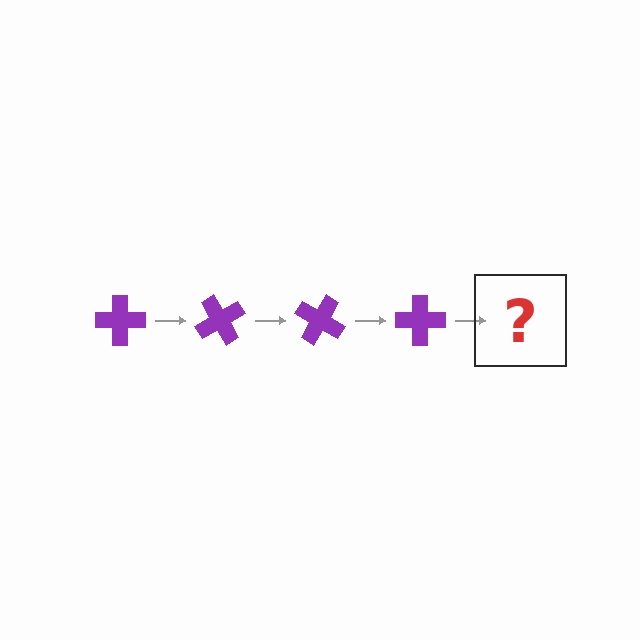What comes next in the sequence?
The next element should be a purple cross rotated 240 degrees.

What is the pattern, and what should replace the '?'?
The pattern is that the cross rotates 60 degrees each step. The '?' should be a purple cross rotated 240 degrees.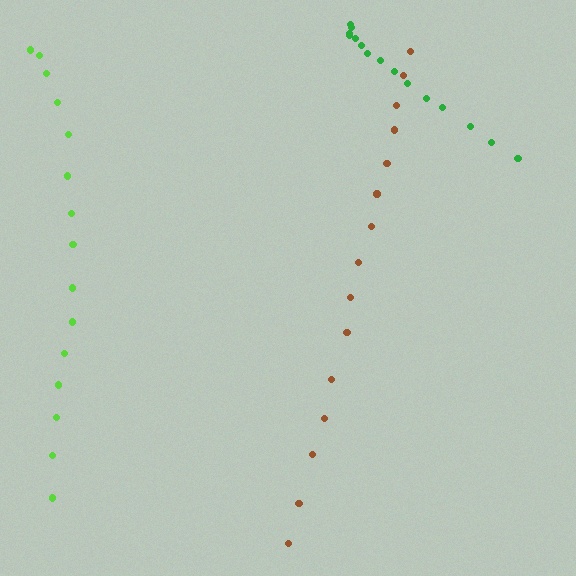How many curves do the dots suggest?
There are 3 distinct paths.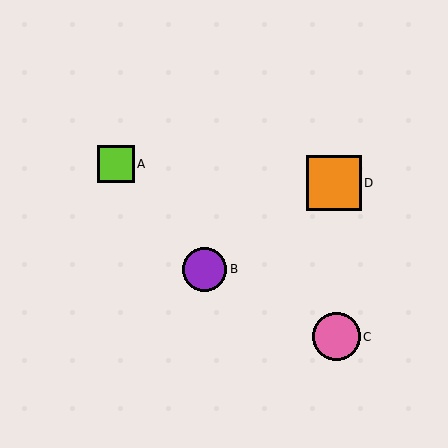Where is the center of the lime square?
The center of the lime square is at (116, 164).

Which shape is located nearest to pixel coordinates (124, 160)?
The lime square (labeled A) at (116, 164) is nearest to that location.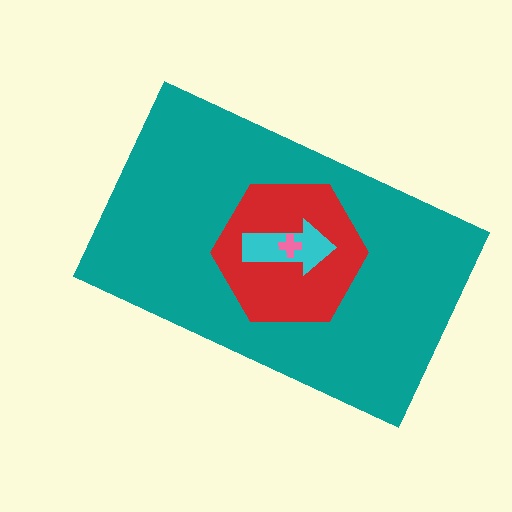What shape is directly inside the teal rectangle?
The red hexagon.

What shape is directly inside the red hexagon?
The cyan arrow.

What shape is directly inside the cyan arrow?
The pink cross.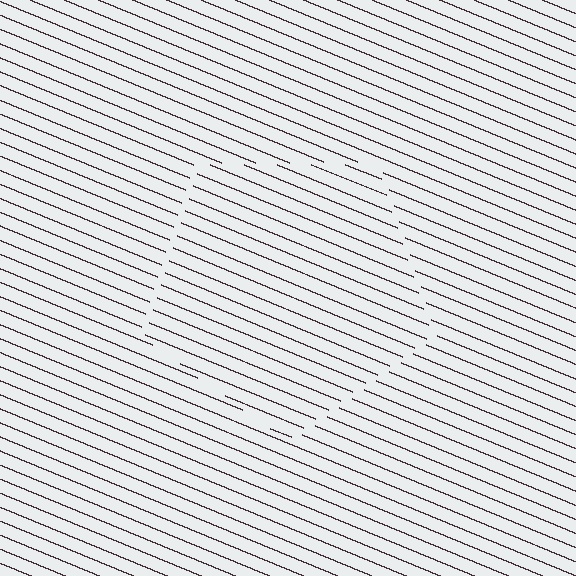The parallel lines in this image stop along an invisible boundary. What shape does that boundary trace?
An illusory pentagon. The interior of the shape contains the same grating, shifted by half a period — the contour is defined by the phase discontinuity where line-ends from the inner and outer gratings abut.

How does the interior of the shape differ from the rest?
The interior of the shape contains the same grating, shifted by half a period — the contour is defined by the phase discontinuity where line-ends from the inner and outer gratings abut.